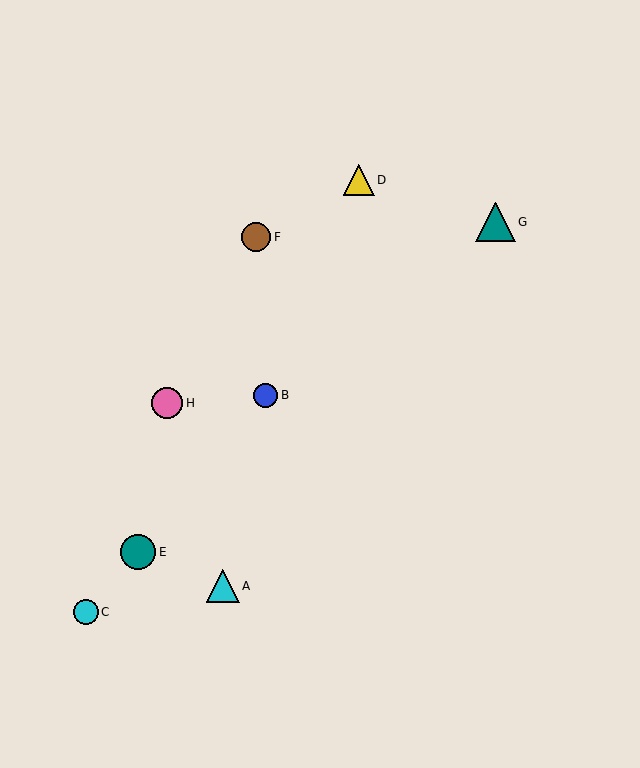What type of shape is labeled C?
Shape C is a cyan circle.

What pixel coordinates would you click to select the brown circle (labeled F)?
Click at (256, 237) to select the brown circle F.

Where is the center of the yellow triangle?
The center of the yellow triangle is at (359, 180).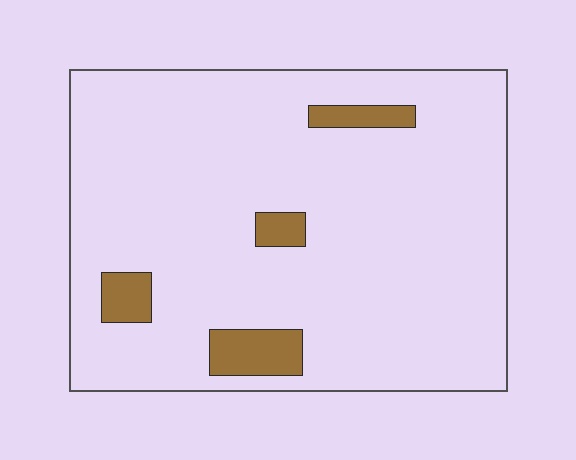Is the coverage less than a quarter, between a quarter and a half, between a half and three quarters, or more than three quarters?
Less than a quarter.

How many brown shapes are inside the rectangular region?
4.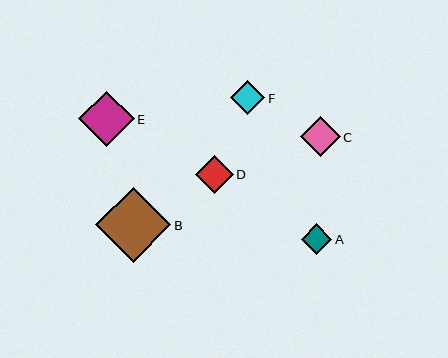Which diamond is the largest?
Diamond B is the largest with a size of approximately 75 pixels.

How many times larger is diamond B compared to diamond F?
Diamond B is approximately 2.2 times the size of diamond F.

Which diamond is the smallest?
Diamond A is the smallest with a size of approximately 31 pixels.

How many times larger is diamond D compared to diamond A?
Diamond D is approximately 1.2 times the size of diamond A.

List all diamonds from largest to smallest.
From largest to smallest: B, E, C, D, F, A.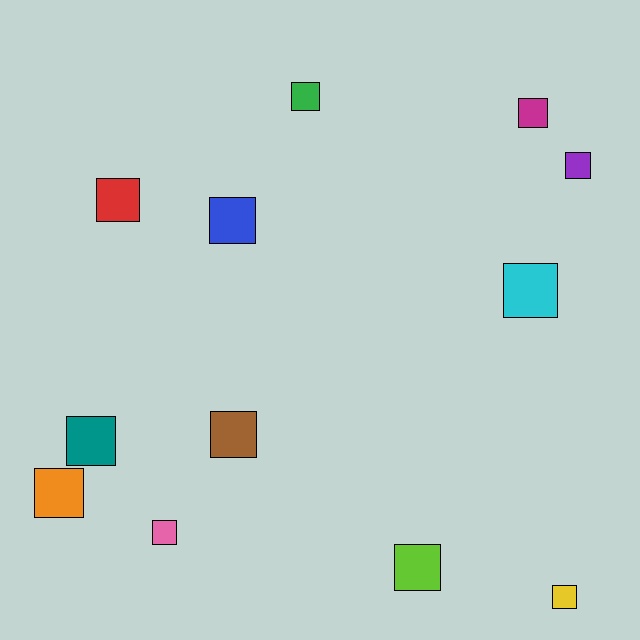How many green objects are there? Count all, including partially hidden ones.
There is 1 green object.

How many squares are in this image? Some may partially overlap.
There are 12 squares.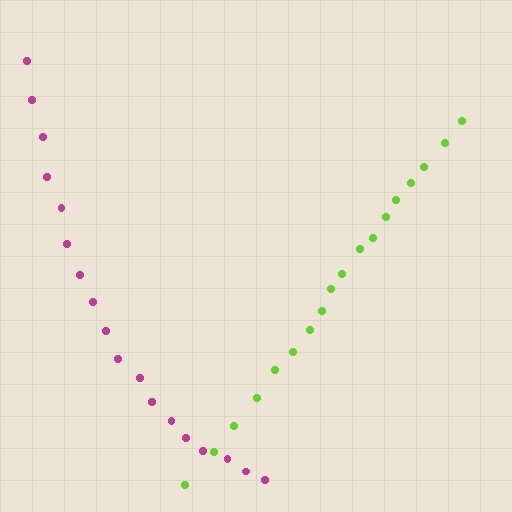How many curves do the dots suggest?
There are 2 distinct paths.